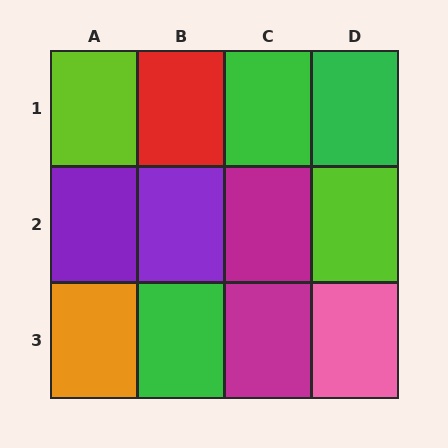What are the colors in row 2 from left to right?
Purple, purple, magenta, lime.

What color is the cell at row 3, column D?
Pink.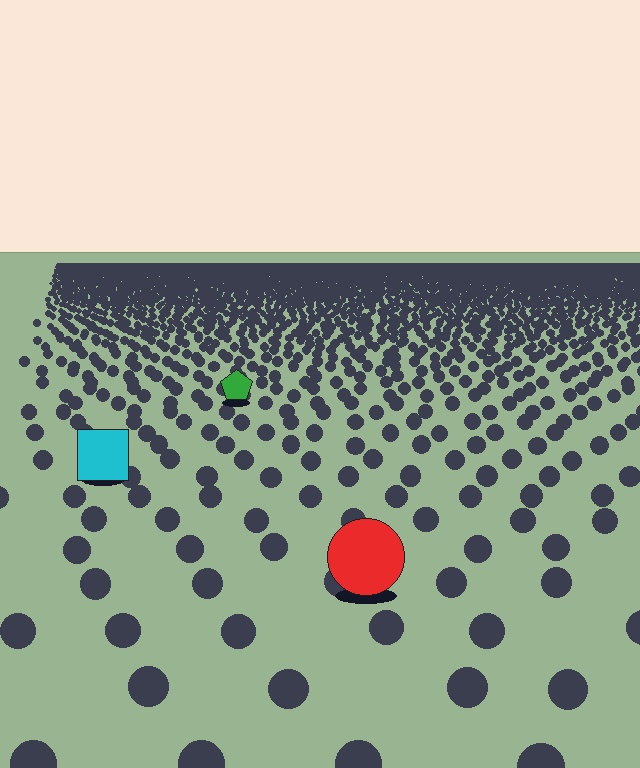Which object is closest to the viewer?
The red circle is closest. The texture marks near it are larger and more spread out.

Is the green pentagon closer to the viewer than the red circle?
No. The red circle is closer — you can tell from the texture gradient: the ground texture is coarser near it.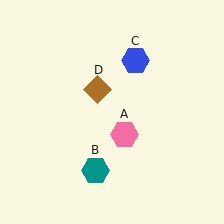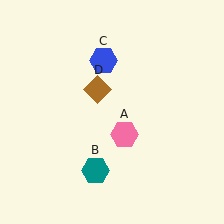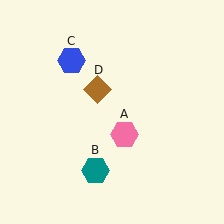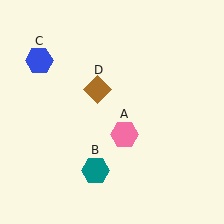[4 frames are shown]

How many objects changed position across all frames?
1 object changed position: blue hexagon (object C).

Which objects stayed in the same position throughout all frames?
Pink hexagon (object A) and teal hexagon (object B) and brown diamond (object D) remained stationary.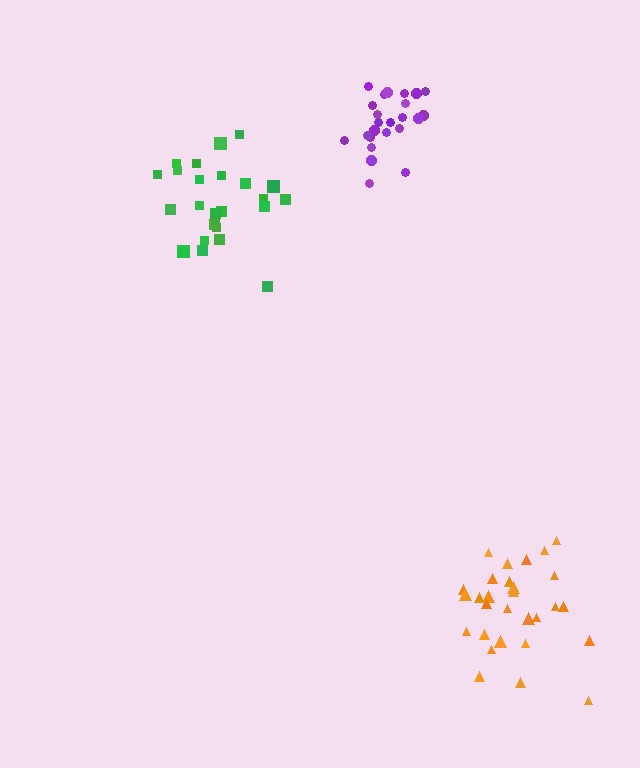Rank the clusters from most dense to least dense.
purple, green, orange.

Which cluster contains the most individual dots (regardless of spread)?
Orange (29).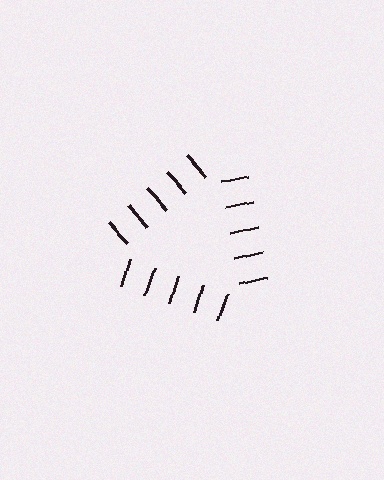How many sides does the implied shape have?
3 sides — the line-ends trace a triangle.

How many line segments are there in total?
15 — 5 along each of the 3 edges.